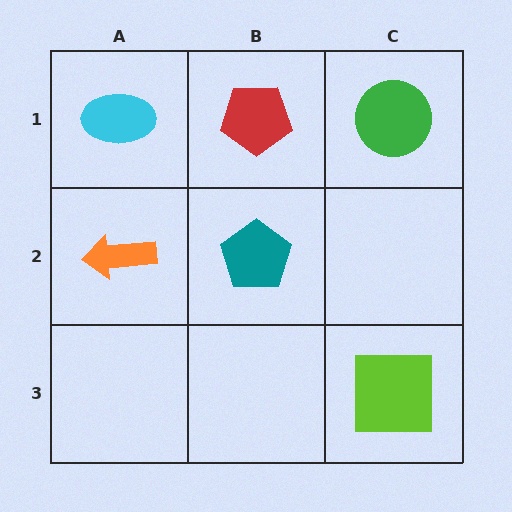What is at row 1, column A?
A cyan ellipse.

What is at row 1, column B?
A red pentagon.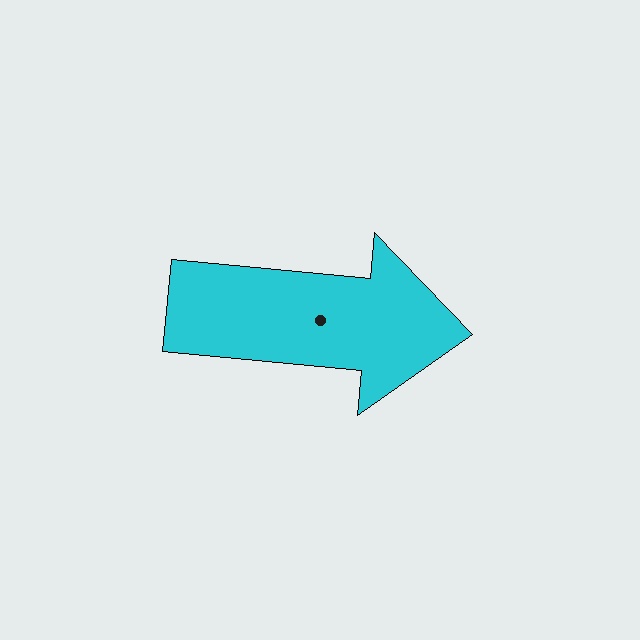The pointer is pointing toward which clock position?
Roughly 3 o'clock.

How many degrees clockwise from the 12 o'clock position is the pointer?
Approximately 95 degrees.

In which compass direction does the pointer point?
East.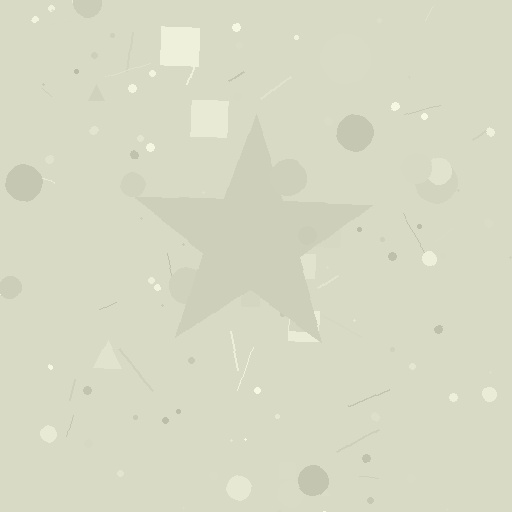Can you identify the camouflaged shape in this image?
The camouflaged shape is a star.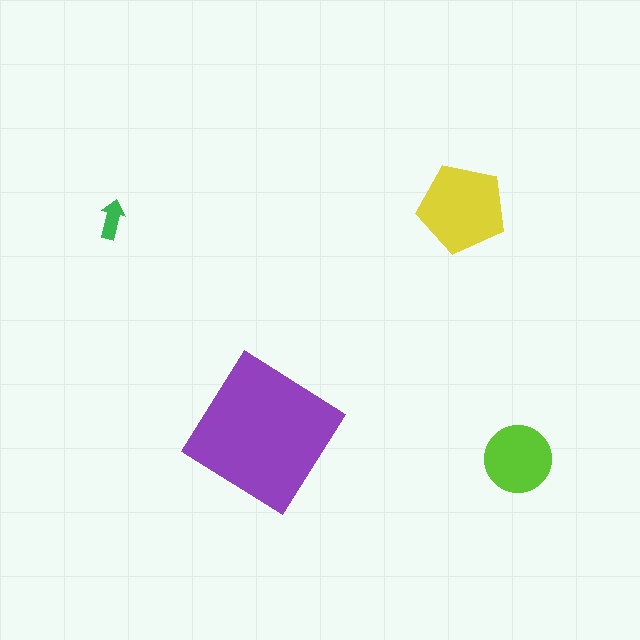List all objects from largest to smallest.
The purple diamond, the yellow pentagon, the lime circle, the green arrow.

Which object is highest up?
The yellow pentagon is topmost.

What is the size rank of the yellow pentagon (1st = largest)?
2nd.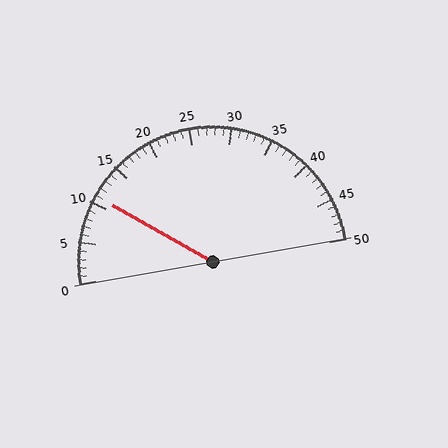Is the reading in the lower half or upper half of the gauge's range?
The reading is in the lower half of the range (0 to 50).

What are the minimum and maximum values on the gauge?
The gauge ranges from 0 to 50.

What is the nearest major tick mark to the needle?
The nearest major tick mark is 10.